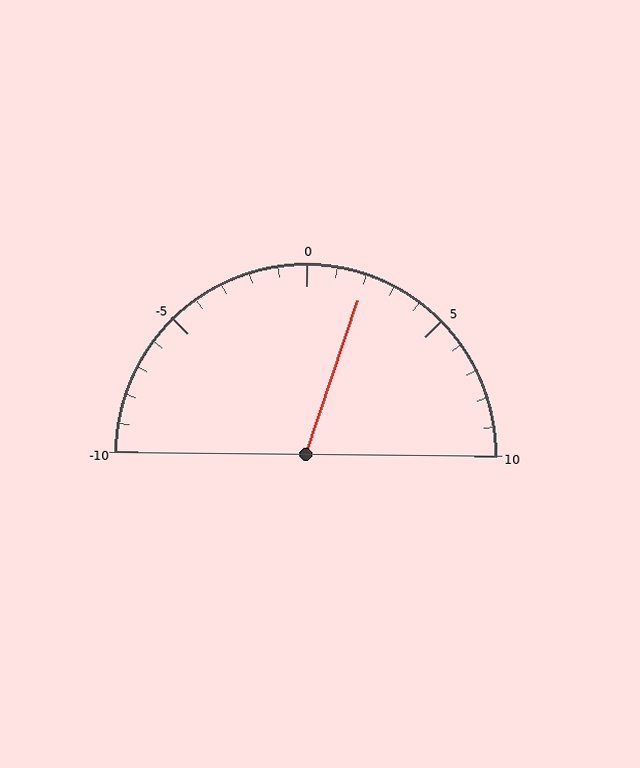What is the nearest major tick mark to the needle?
The nearest major tick mark is 0.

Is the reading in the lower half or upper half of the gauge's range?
The reading is in the upper half of the range (-10 to 10).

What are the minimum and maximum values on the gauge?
The gauge ranges from -10 to 10.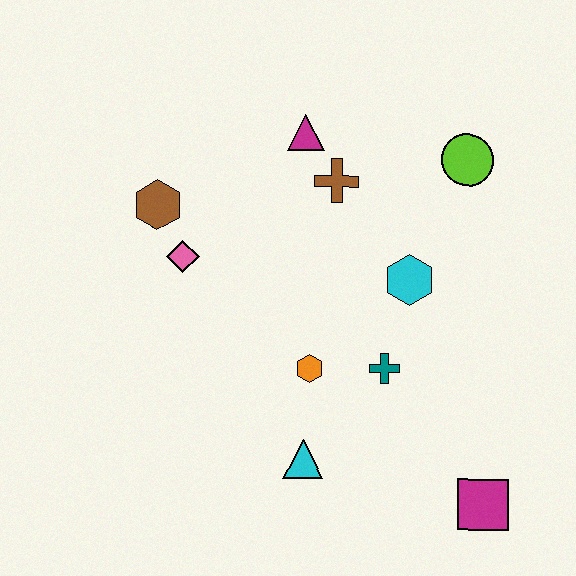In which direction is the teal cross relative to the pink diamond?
The teal cross is to the right of the pink diamond.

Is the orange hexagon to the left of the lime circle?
Yes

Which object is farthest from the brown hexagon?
The magenta square is farthest from the brown hexagon.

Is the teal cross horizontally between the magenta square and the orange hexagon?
Yes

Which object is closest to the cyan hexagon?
The teal cross is closest to the cyan hexagon.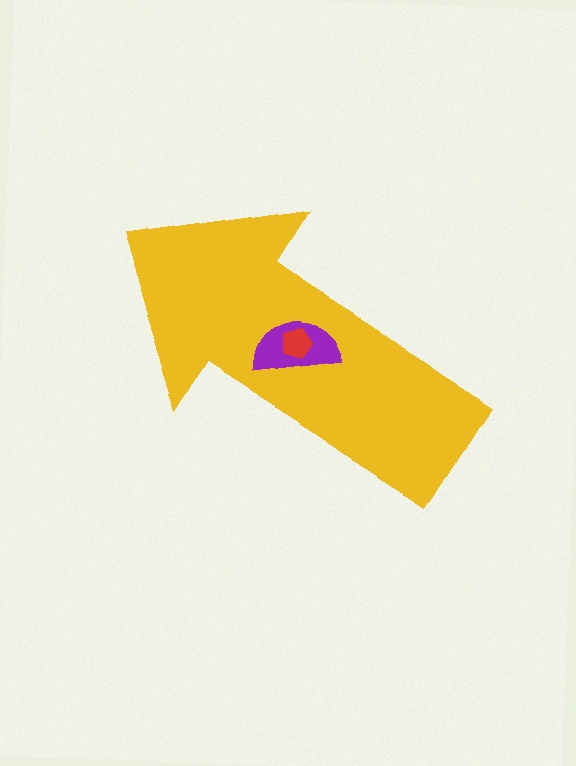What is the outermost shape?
The yellow arrow.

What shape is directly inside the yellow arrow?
The purple semicircle.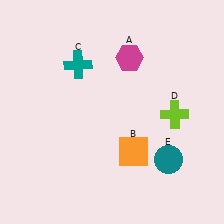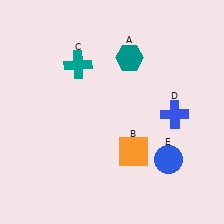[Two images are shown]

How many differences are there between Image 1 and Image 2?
There are 3 differences between the two images.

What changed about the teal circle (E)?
In Image 1, E is teal. In Image 2, it changed to blue.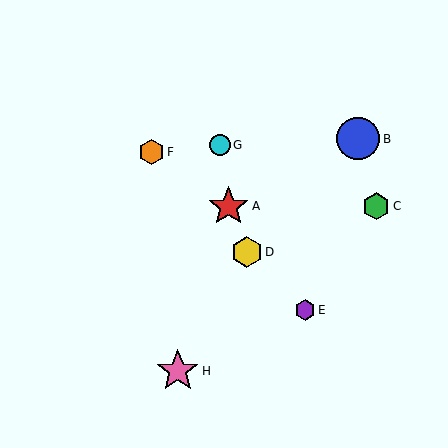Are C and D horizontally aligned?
No, C is at y≈206 and D is at y≈252.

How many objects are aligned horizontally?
2 objects (A, C) are aligned horizontally.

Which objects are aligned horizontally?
Objects A, C are aligned horizontally.